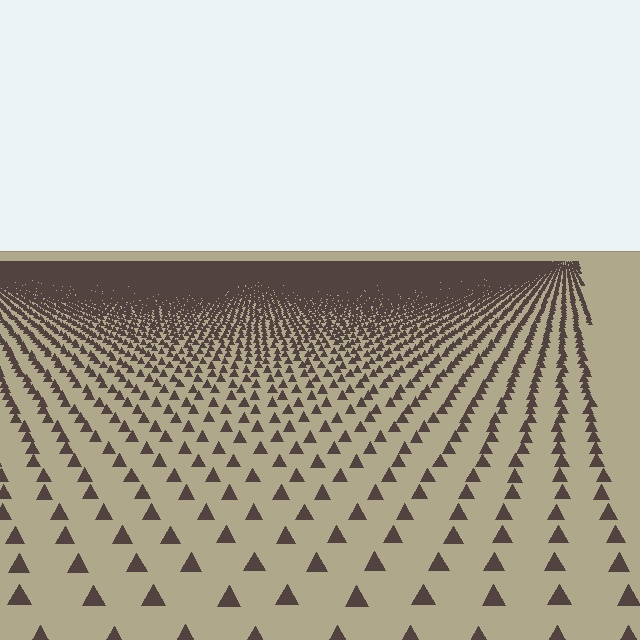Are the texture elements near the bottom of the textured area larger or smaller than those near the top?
Larger. Near the bottom, elements are closer to the viewer and appear at a bigger on-screen size.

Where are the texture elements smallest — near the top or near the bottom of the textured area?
Near the top.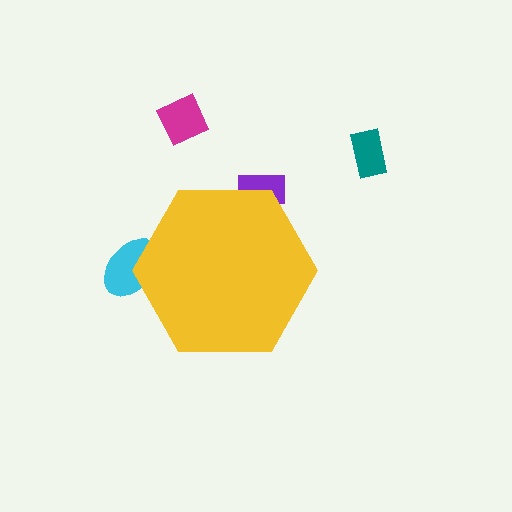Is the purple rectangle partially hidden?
Yes, the purple rectangle is partially hidden behind the yellow hexagon.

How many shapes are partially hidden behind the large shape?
2 shapes are partially hidden.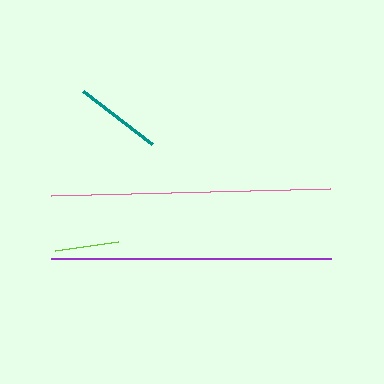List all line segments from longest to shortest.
From longest to shortest: purple, pink, teal, lime.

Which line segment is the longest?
The purple line is the longest at approximately 280 pixels.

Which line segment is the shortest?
The lime line is the shortest at approximately 63 pixels.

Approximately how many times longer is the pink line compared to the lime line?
The pink line is approximately 4.4 times the length of the lime line.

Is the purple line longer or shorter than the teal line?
The purple line is longer than the teal line.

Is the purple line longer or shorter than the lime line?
The purple line is longer than the lime line.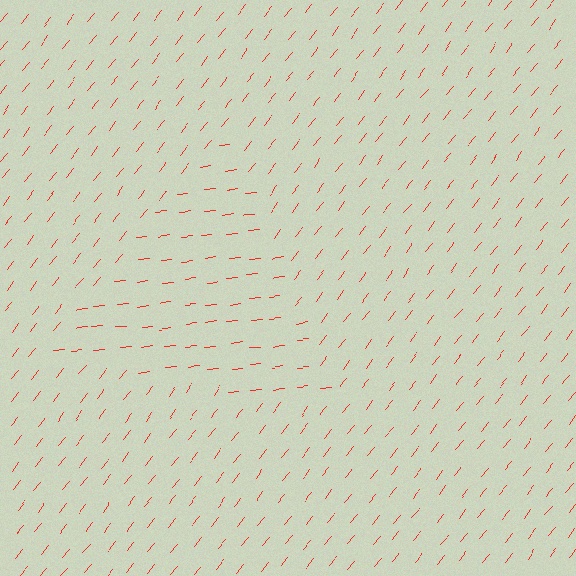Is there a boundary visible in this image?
Yes, there is a texture boundary formed by a change in line orientation.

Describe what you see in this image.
The image is filled with small red line segments. A triangle region in the image has lines oriented differently from the surrounding lines, creating a visible texture boundary.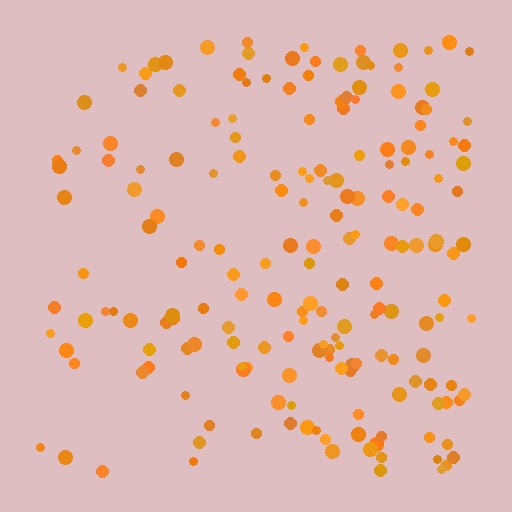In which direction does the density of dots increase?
From left to right, with the right side densest.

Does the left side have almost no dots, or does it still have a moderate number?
Still a moderate number, just noticeably fewer than the right.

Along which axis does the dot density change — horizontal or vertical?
Horizontal.